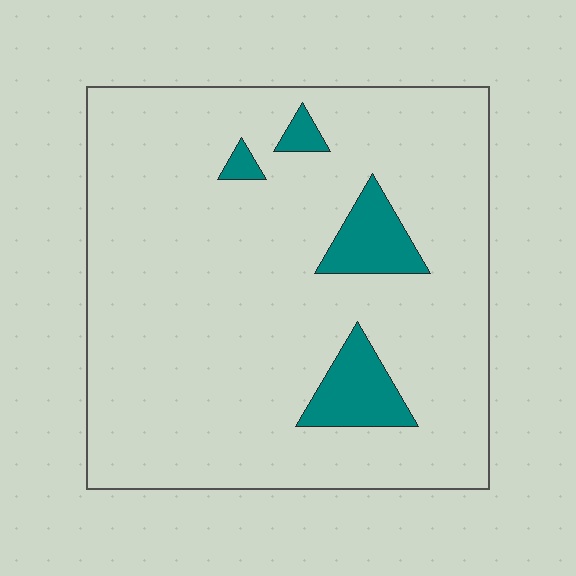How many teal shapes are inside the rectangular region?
4.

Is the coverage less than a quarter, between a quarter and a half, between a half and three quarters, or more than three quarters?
Less than a quarter.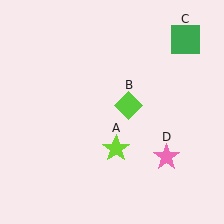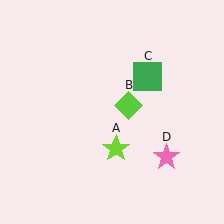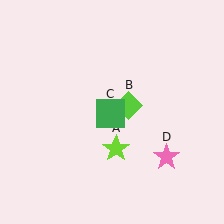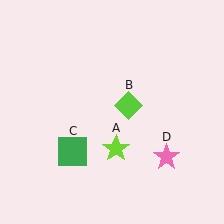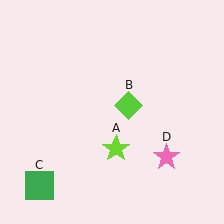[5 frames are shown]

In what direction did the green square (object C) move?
The green square (object C) moved down and to the left.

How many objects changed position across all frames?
1 object changed position: green square (object C).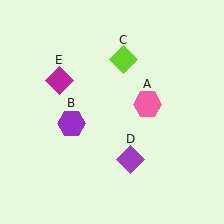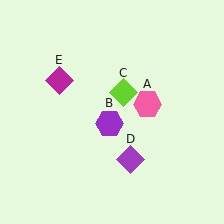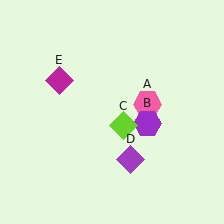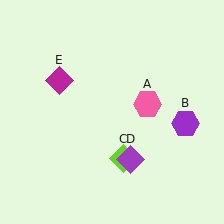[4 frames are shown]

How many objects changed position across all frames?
2 objects changed position: purple hexagon (object B), lime diamond (object C).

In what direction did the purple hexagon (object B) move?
The purple hexagon (object B) moved right.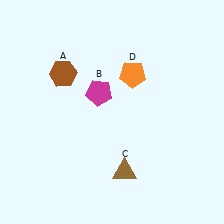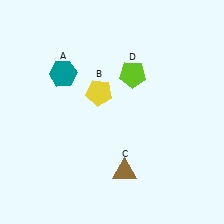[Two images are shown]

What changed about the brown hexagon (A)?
In Image 1, A is brown. In Image 2, it changed to teal.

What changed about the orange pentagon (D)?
In Image 1, D is orange. In Image 2, it changed to lime.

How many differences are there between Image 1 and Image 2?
There are 3 differences between the two images.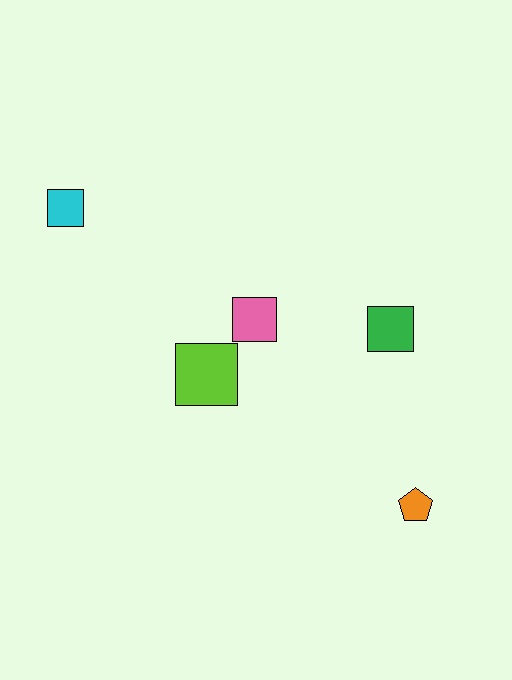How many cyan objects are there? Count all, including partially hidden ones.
There is 1 cyan object.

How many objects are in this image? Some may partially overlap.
There are 5 objects.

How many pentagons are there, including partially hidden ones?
There is 1 pentagon.